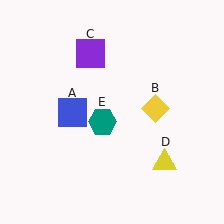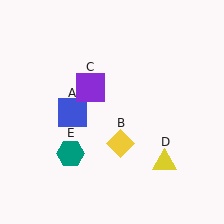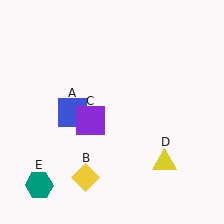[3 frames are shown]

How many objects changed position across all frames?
3 objects changed position: yellow diamond (object B), purple square (object C), teal hexagon (object E).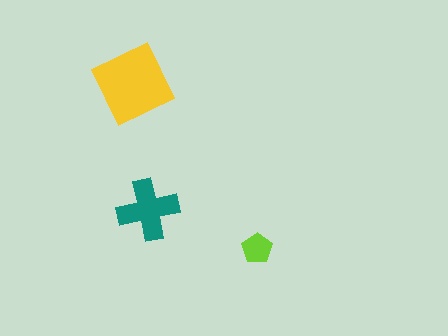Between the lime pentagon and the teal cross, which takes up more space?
The teal cross.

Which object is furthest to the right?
The lime pentagon is rightmost.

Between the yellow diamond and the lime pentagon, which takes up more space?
The yellow diamond.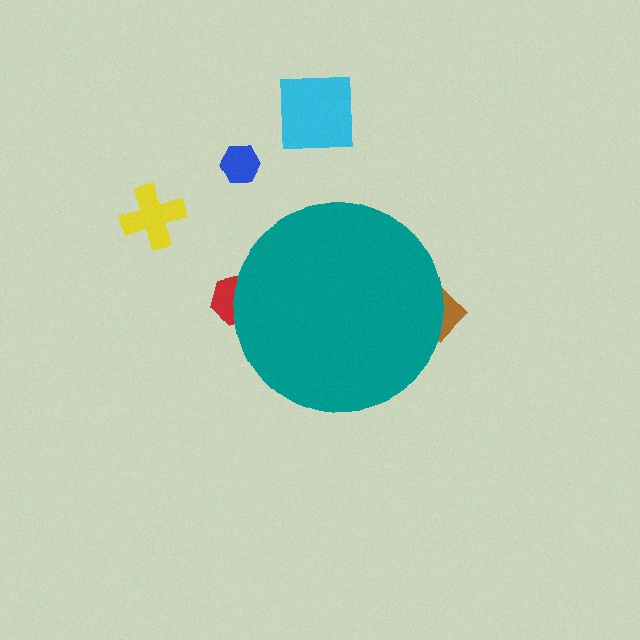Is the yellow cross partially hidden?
No, the yellow cross is fully visible.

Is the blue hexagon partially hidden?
No, the blue hexagon is fully visible.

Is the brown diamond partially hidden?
Yes, the brown diamond is partially hidden behind the teal circle.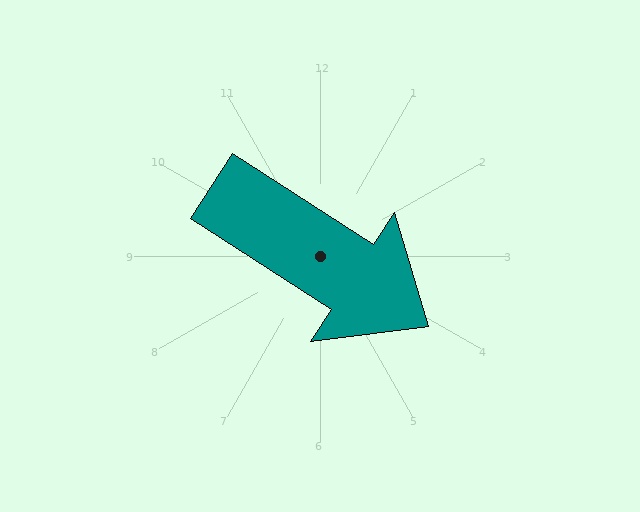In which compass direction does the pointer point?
Southeast.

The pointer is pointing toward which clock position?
Roughly 4 o'clock.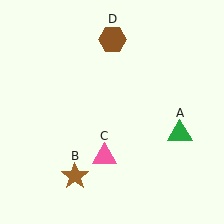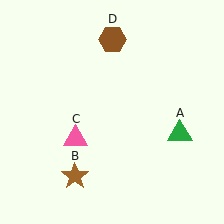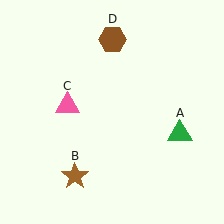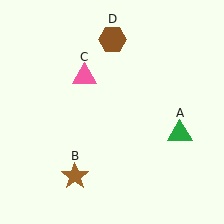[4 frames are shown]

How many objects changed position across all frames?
1 object changed position: pink triangle (object C).